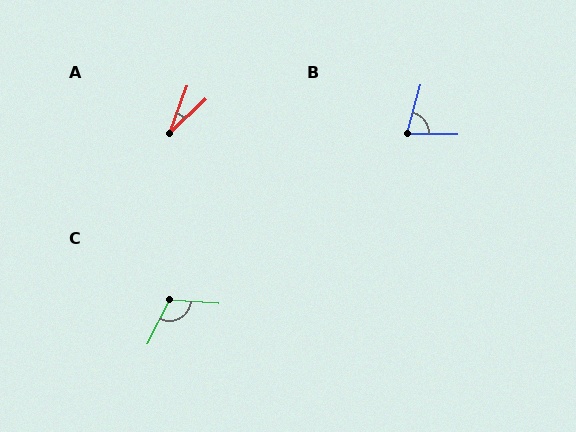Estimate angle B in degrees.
Approximately 75 degrees.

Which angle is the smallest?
A, at approximately 26 degrees.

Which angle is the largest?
C, at approximately 113 degrees.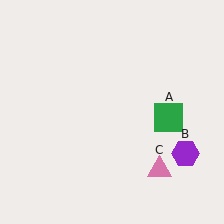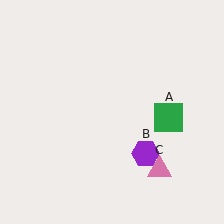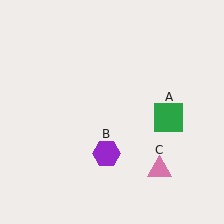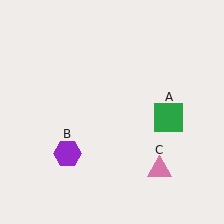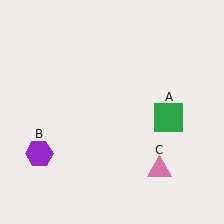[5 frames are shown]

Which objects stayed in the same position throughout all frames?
Green square (object A) and pink triangle (object C) remained stationary.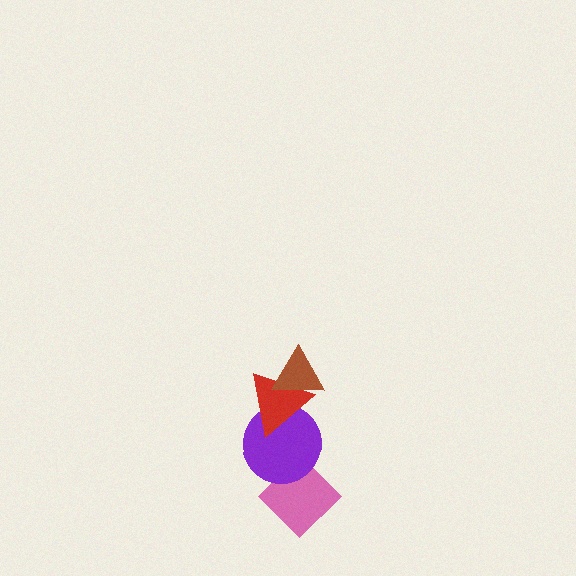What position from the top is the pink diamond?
The pink diamond is 4th from the top.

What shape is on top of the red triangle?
The brown triangle is on top of the red triangle.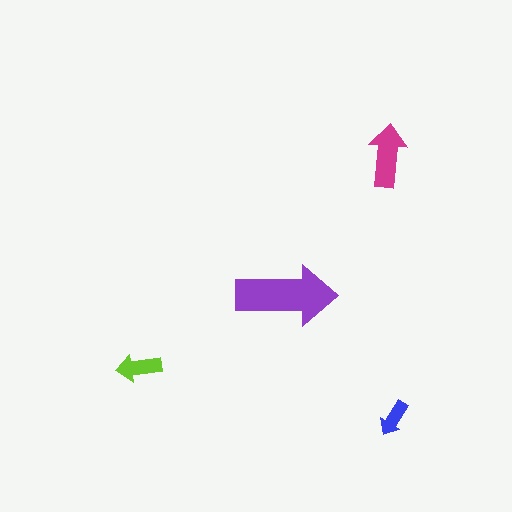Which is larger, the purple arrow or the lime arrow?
The purple one.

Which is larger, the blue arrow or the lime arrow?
The lime one.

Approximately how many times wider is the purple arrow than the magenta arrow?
About 1.5 times wider.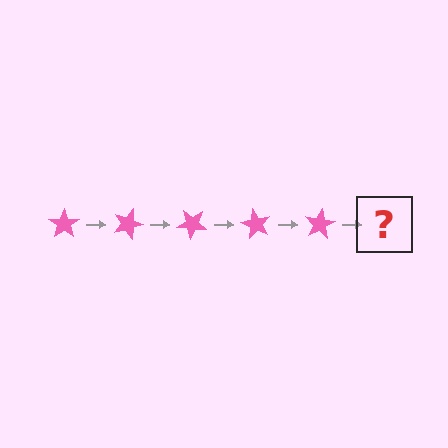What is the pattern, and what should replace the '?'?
The pattern is that the star rotates 20 degrees each step. The '?' should be a pink star rotated 100 degrees.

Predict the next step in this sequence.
The next step is a pink star rotated 100 degrees.